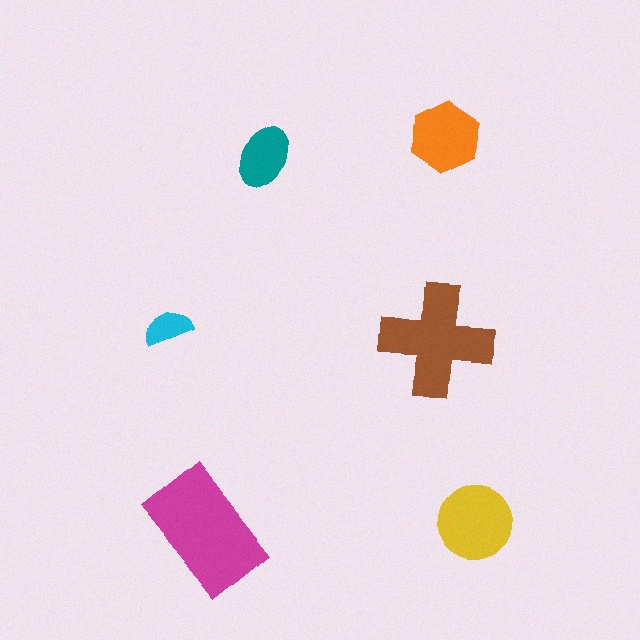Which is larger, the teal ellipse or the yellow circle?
The yellow circle.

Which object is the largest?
The magenta rectangle.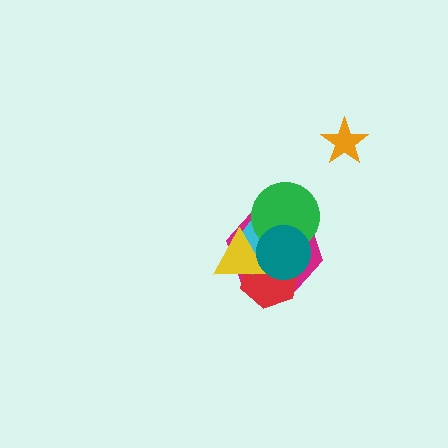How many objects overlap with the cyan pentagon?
5 objects overlap with the cyan pentagon.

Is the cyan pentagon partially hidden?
Yes, it is partially covered by another shape.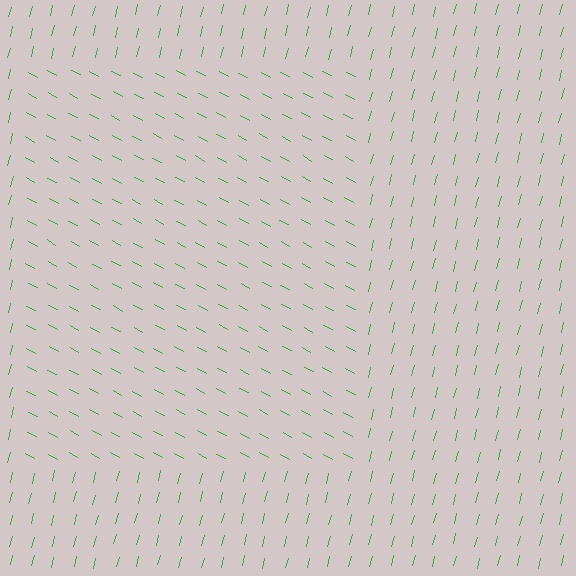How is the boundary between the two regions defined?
The boundary is defined purely by a change in line orientation (approximately 76 degrees difference). All lines are the same color and thickness.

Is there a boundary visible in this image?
Yes, there is a texture boundary formed by a change in line orientation.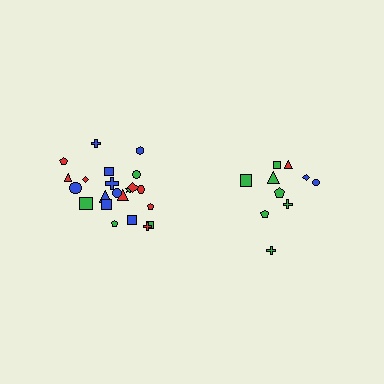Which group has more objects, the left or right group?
The left group.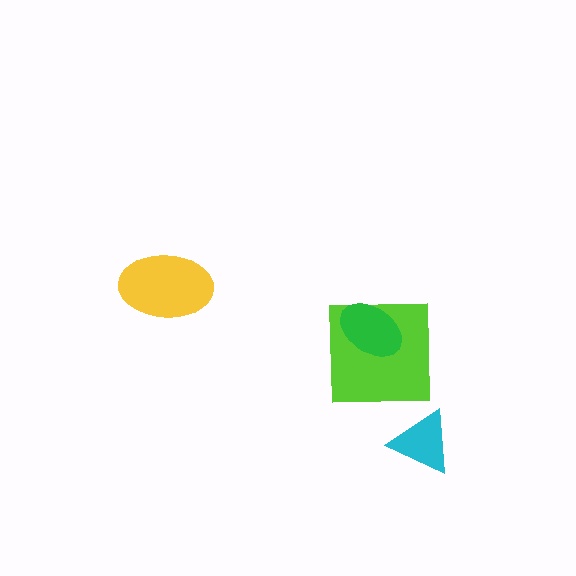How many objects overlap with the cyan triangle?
0 objects overlap with the cyan triangle.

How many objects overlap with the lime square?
1 object overlaps with the lime square.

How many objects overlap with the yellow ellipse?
0 objects overlap with the yellow ellipse.